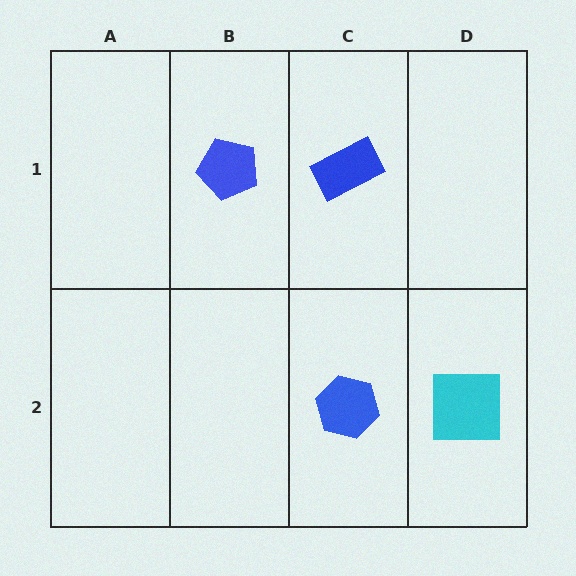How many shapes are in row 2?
2 shapes.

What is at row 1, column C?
A blue rectangle.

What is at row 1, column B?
A blue pentagon.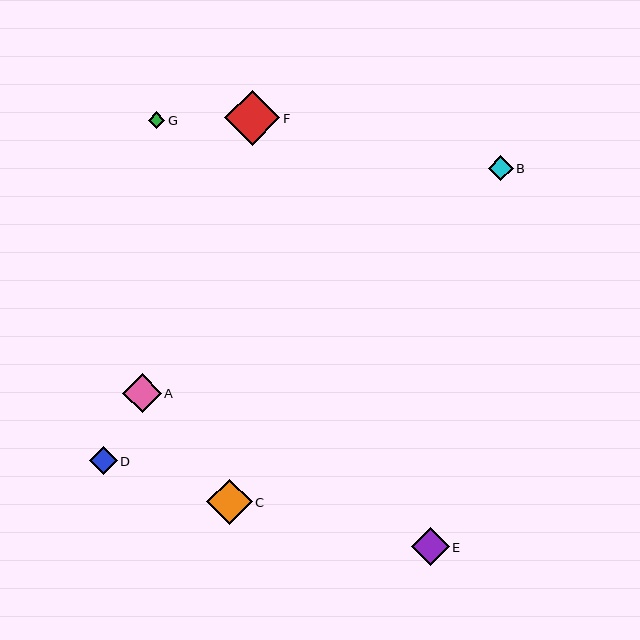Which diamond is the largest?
Diamond F is the largest with a size of approximately 55 pixels.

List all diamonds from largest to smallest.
From largest to smallest: F, C, A, E, D, B, G.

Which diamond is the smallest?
Diamond G is the smallest with a size of approximately 16 pixels.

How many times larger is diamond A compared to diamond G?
Diamond A is approximately 2.4 times the size of diamond G.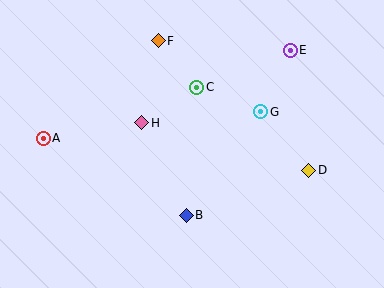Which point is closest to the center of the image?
Point H at (142, 123) is closest to the center.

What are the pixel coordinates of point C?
Point C is at (197, 87).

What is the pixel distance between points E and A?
The distance between E and A is 262 pixels.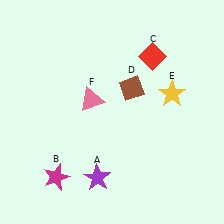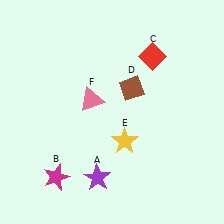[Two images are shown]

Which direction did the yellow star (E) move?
The yellow star (E) moved left.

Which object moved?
The yellow star (E) moved left.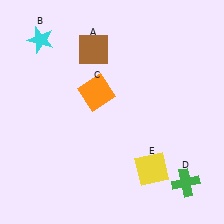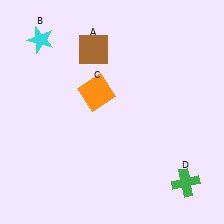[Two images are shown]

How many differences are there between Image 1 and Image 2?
There is 1 difference between the two images.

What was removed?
The yellow square (E) was removed in Image 2.